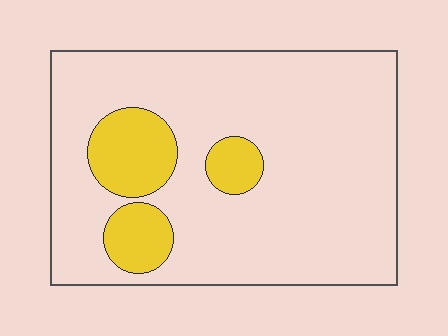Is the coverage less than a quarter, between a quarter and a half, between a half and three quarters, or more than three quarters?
Less than a quarter.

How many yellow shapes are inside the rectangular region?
3.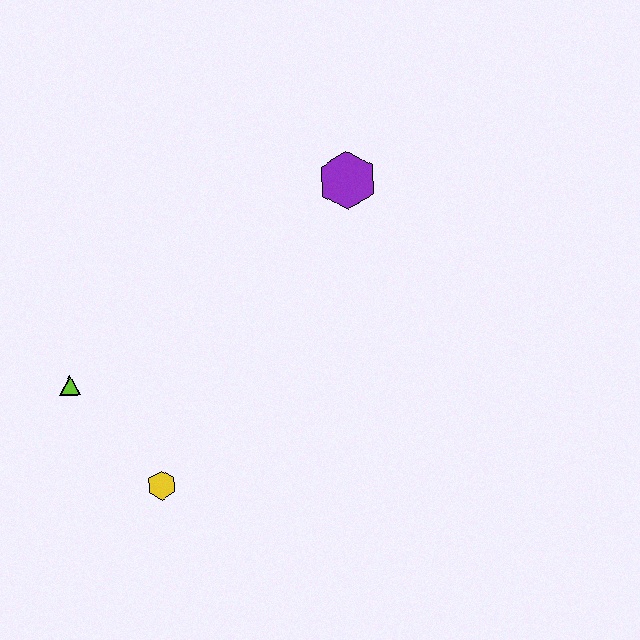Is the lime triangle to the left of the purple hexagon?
Yes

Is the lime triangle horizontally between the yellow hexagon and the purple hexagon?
No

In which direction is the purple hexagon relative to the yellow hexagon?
The purple hexagon is above the yellow hexagon.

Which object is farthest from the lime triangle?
The purple hexagon is farthest from the lime triangle.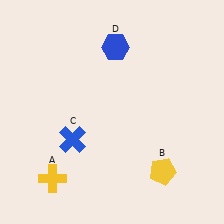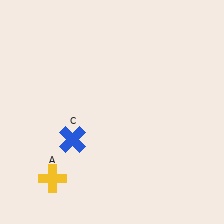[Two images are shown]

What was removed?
The yellow pentagon (B), the blue hexagon (D) were removed in Image 2.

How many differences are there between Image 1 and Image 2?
There are 2 differences between the two images.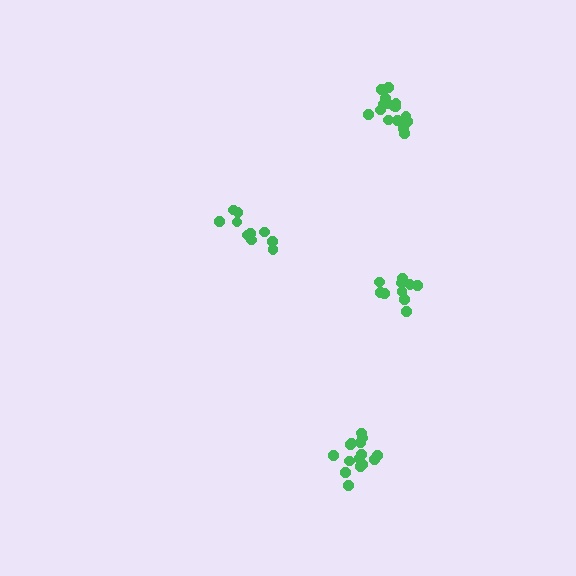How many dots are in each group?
Group 1: 16 dots, Group 2: 10 dots, Group 3: 10 dots, Group 4: 16 dots (52 total).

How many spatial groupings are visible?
There are 4 spatial groupings.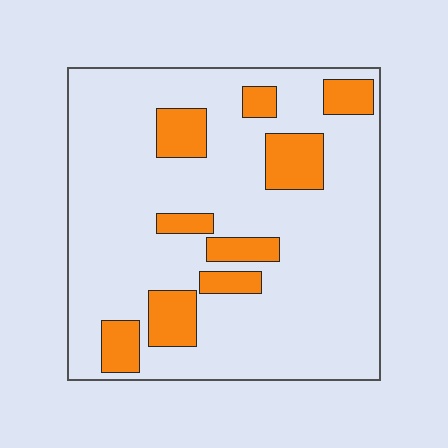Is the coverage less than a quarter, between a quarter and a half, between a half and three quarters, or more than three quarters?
Less than a quarter.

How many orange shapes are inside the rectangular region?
9.